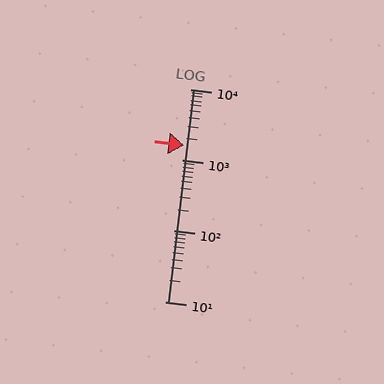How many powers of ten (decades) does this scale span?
The scale spans 3 decades, from 10 to 10000.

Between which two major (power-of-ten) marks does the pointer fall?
The pointer is between 1000 and 10000.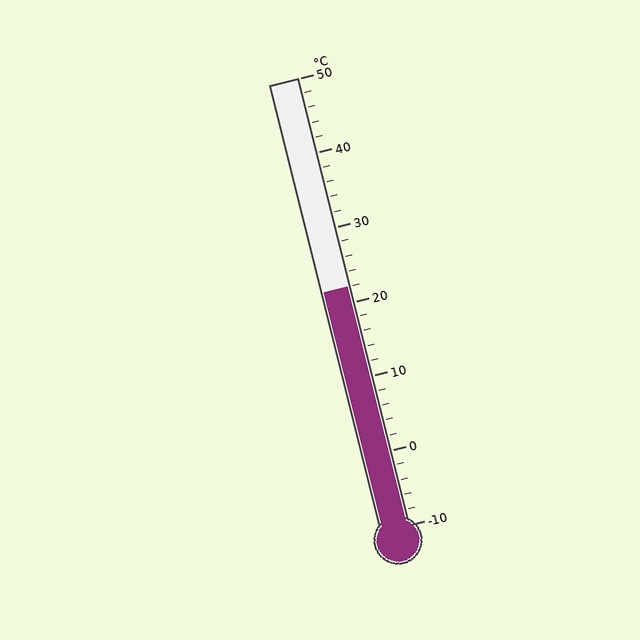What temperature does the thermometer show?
The thermometer shows approximately 22°C.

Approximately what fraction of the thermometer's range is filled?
The thermometer is filled to approximately 55% of its range.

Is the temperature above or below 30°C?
The temperature is below 30°C.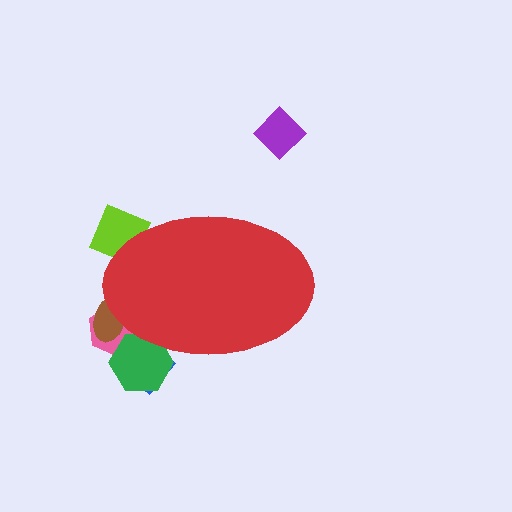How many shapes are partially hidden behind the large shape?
5 shapes are partially hidden.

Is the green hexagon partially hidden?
Yes, the green hexagon is partially hidden behind the red ellipse.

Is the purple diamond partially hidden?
No, the purple diamond is fully visible.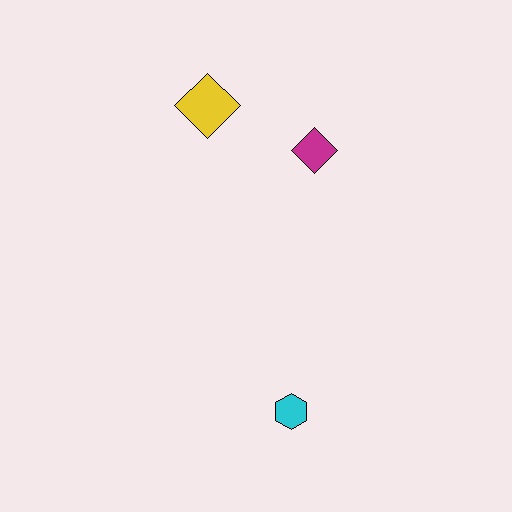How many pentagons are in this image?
There are no pentagons.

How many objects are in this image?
There are 3 objects.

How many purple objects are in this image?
There are no purple objects.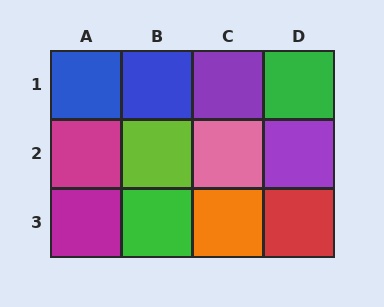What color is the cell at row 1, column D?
Green.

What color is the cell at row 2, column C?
Pink.